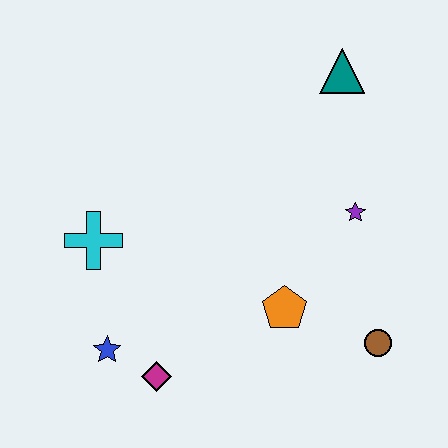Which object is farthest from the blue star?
The teal triangle is farthest from the blue star.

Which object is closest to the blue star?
The magenta diamond is closest to the blue star.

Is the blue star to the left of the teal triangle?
Yes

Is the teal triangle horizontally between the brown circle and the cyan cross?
Yes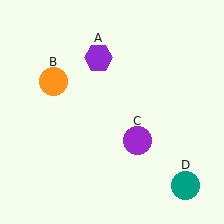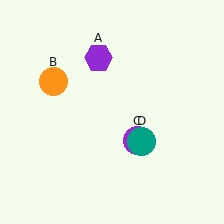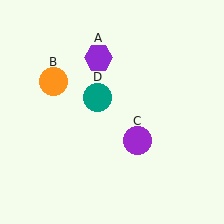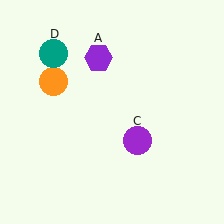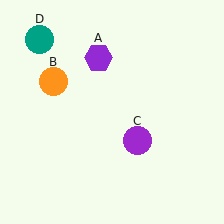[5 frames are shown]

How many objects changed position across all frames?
1 object changed position: teal circle (object D).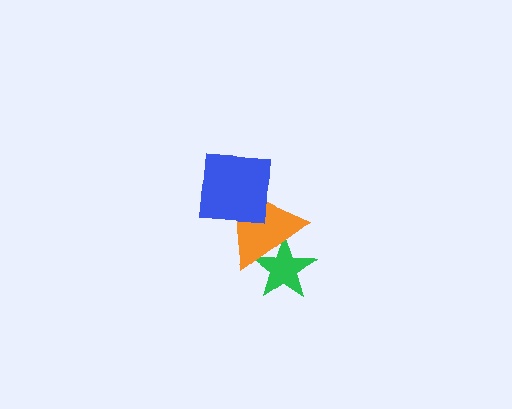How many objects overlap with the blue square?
1 object overlaps with the blue square.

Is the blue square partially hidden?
No, no other shape covers it.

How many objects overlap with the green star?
1 object overlaps with the green star.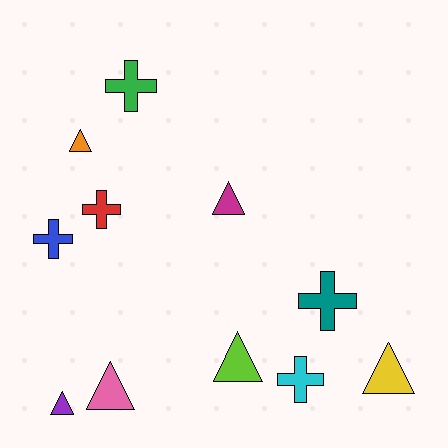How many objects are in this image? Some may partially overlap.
There are 11 objects.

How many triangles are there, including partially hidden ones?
There are 6 triangles.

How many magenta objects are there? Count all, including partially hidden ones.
There is 1 magenta object.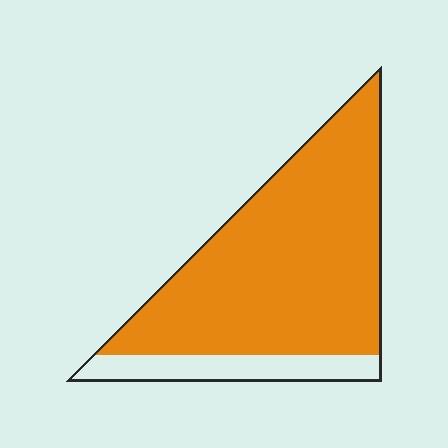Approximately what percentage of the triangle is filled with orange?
Approximately 85%.